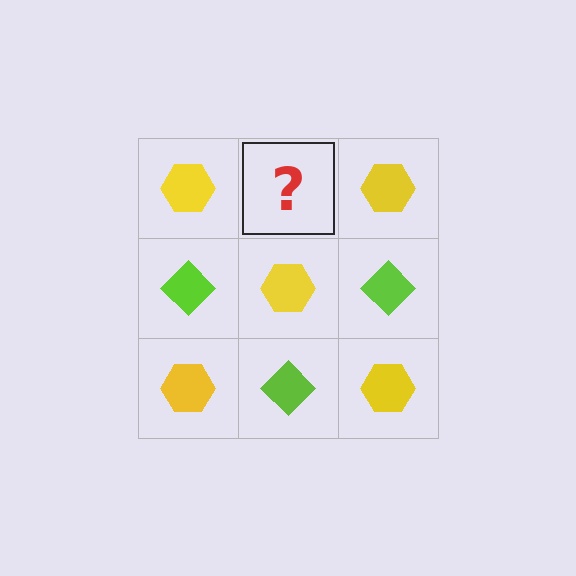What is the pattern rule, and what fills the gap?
The rule is that it alternates yellow hexagon and lime diamond in a checkerboard pattern. The gap should be filled with a lime diamond.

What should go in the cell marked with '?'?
The missing cell should contain a lime diamond.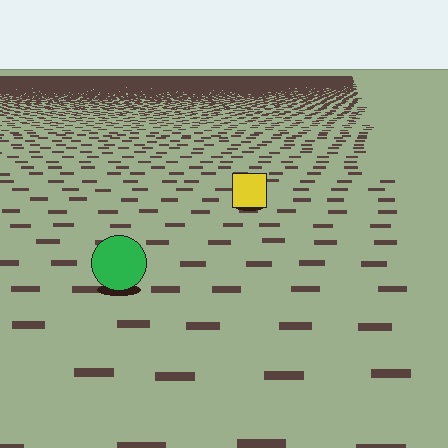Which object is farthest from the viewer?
The yellow square is farthest from the viewer. It appears smaller and the ground texture around it is denser.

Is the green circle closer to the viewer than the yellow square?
Yes. The green circle is closer — you can tell from the texture gradient: the ground texture is coarser near it.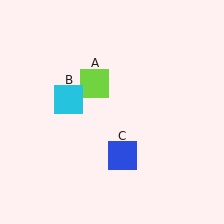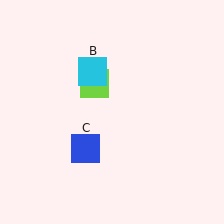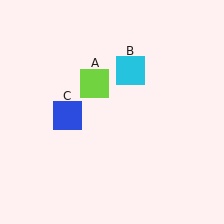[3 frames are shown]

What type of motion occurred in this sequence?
The cyan square (object B), blue square (object C) rotated clockwise around the center of the scene.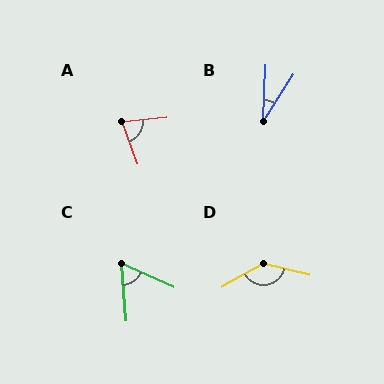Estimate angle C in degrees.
Approximately 62 degrees.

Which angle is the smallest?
B, at approximately 30 degrees.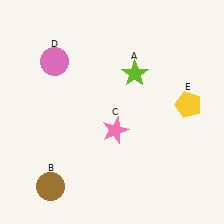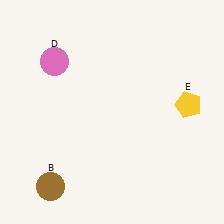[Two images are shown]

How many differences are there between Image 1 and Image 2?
There are 2 differences between the two images.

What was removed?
The pink star (C), the lime star (A) were removed in Image 2.